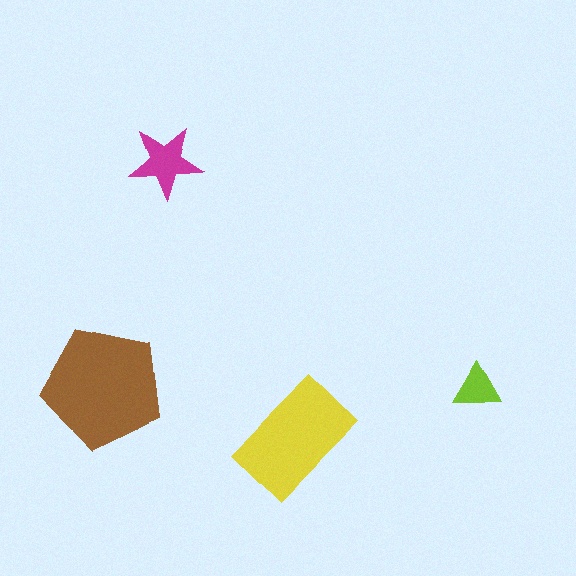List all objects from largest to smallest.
The brown pentagon, the yellow rectangle, the magenta star, the lime triangle.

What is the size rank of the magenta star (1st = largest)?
3rd.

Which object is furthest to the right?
The lime triangle is rightmost.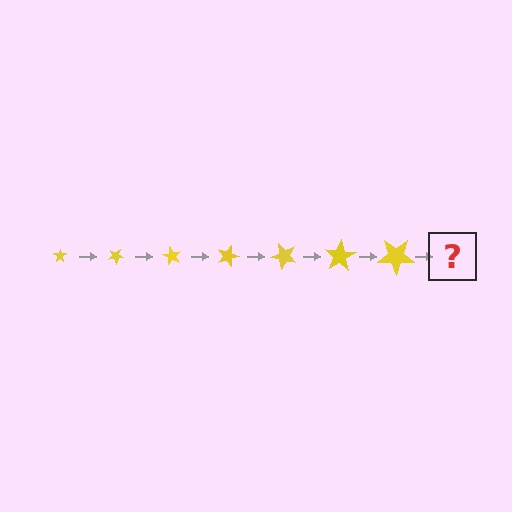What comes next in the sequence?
The next element should be a star, larger than the previous one and rotated 210 degrees from the start.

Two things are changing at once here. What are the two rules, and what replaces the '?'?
The two rules are that the star grows larger each step and it rotates 30 degrees each step. The '?' should be a star, larger than the previous one and rotated 210 degrees from the start.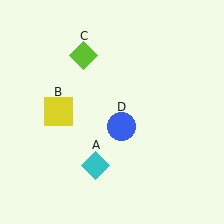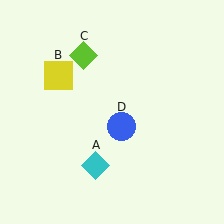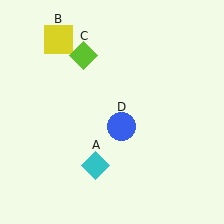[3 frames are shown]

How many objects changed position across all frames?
1 object changed position: yellow square (object B).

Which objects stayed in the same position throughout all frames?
Cyan diamond (object A) and lime diamond (object C) and blue circle (object D) remained stationary.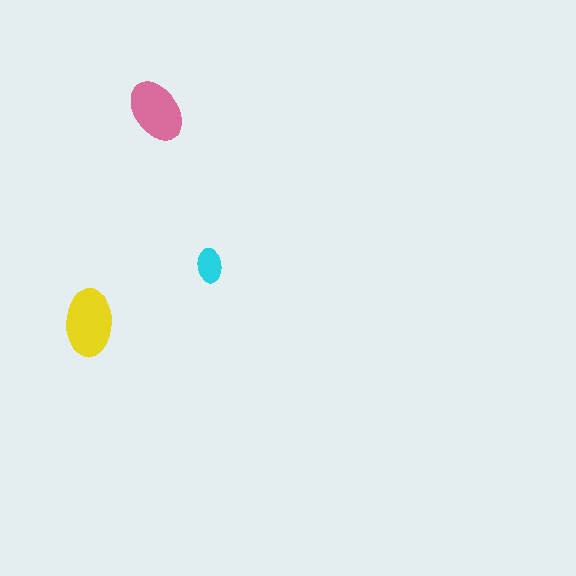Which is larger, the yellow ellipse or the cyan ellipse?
The yellow one.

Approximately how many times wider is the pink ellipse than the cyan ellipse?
About 2 times wider.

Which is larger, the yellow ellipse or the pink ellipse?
The yellow one.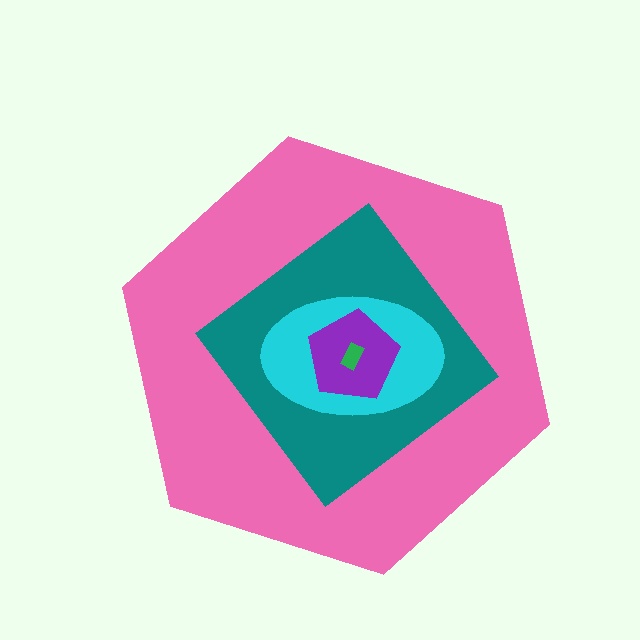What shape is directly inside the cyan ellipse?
The purple pentagon.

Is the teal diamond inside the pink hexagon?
Yes.